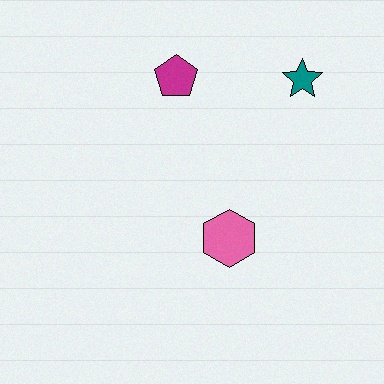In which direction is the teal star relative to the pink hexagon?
The teal star is above the pink hexagon.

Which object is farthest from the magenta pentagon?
The pink hexagon is farthest from the magenta pentagon.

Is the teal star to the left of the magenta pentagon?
No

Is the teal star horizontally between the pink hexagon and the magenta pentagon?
No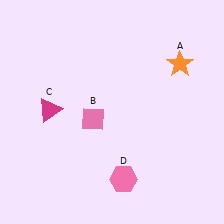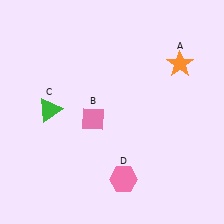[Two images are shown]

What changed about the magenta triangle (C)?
In Image 1, C is magenta. In Image 2, it changed to green.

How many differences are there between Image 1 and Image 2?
There is 1 difference between the two images.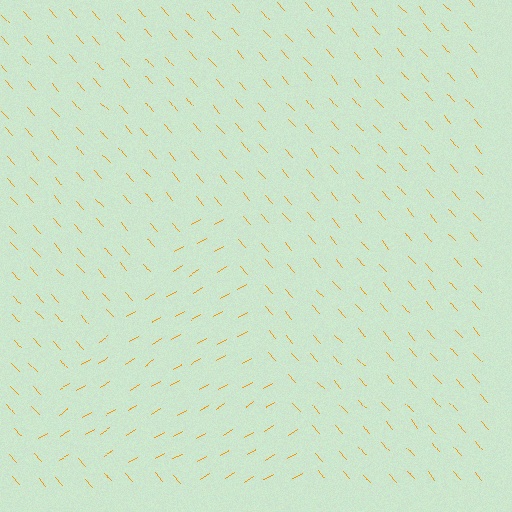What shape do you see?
I see a triangle.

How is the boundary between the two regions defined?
The boundary is defined purely by a change in line orientation (approximately 79 degrees difference). All lines are the same color and thickness.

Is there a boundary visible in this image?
Yes, there is a texture boundary formed by a change in line orientation.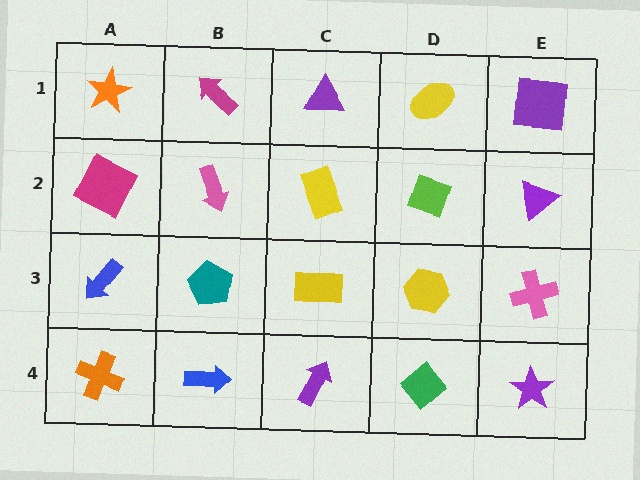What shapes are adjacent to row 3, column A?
A magenta square (row 2, column A), an orange cross (row 4, column A), a teal pentagon (row 3, column B).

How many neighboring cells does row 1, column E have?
2.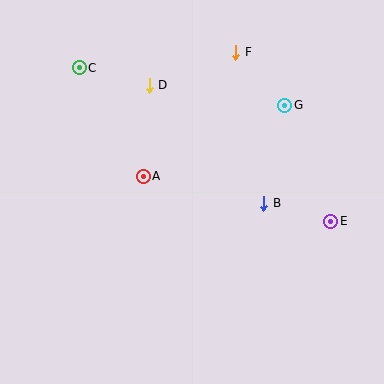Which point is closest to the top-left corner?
Point C is closest to the top-left corner.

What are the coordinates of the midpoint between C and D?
The midpoint between C and D is at (114, 77).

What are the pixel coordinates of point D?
Point D is at (149, 85).